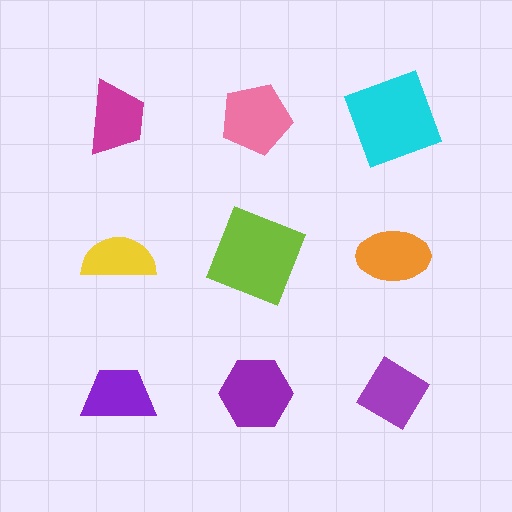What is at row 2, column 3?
An orange ellipse.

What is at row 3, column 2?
A purple hexagon.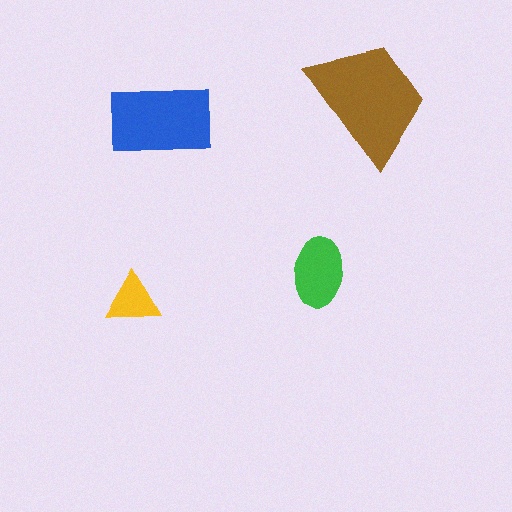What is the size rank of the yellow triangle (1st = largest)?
4th.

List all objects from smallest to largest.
The yellow triangle, the green ellipse, the blue rectangle, the brown trapezoid.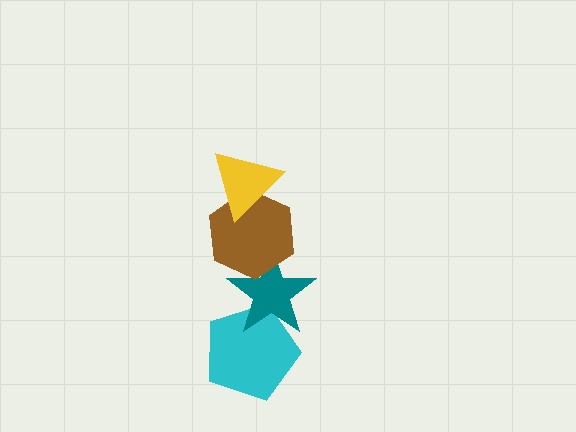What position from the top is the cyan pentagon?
The cyan pentagon is 4th from the top.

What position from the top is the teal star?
The teal star is 3rd from the top.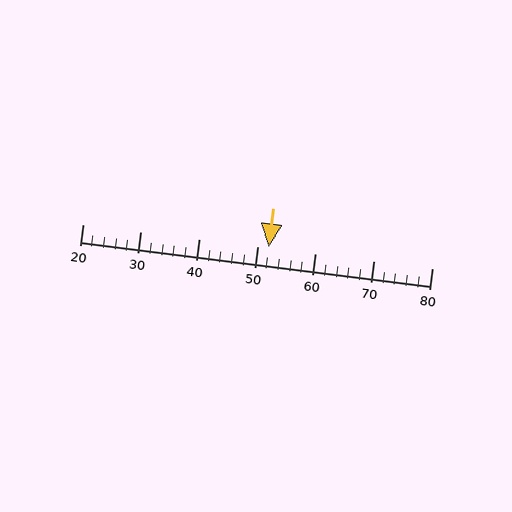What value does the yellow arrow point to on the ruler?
The yellow arrow points to approximately 52.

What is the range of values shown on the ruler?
The ruler shows values from 20 to 80.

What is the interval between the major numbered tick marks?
The major tick marks are spaced 10 units apart.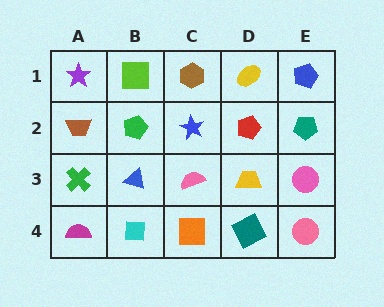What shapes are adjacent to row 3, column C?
A blue star (row 2, column C), an orange square (row 4, column C), a blue triangle (row 3, column B), a yellow trapezoid (row 3, column D).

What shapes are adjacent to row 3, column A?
A brown trapezoid (row 2, column A), a magenta semicircle (row 4, column A), a blue triangle (row 3, column B).